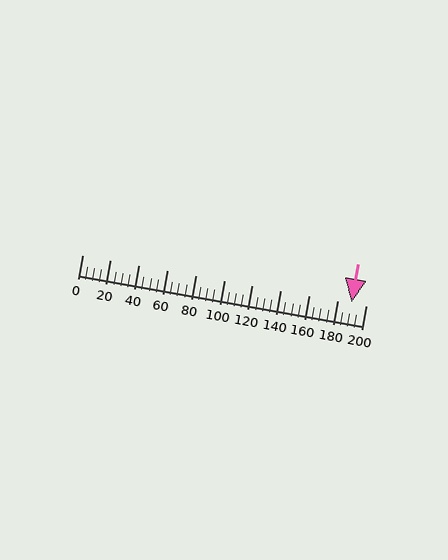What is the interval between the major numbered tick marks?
The major tick marks are spaced 20 units apart.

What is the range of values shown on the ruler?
The ruler shows values from 0 to 200.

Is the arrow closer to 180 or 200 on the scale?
The arrow is closer to 200.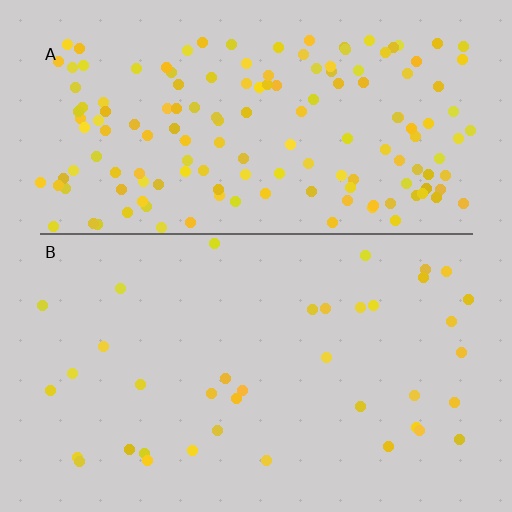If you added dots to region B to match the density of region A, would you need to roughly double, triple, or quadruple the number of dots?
Approximately quadruple.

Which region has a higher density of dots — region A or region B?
A (the top).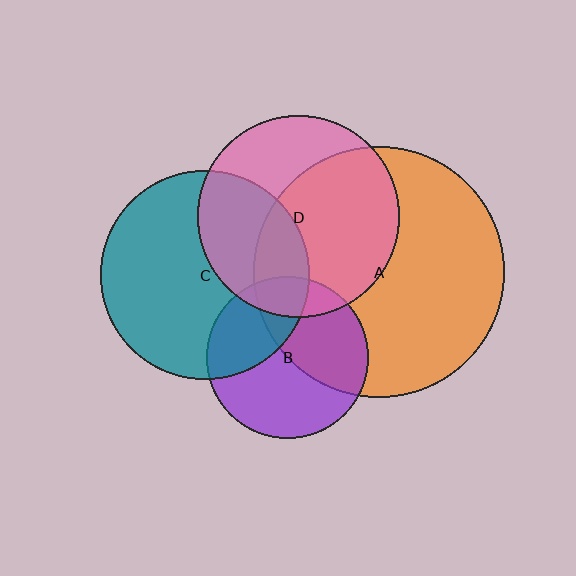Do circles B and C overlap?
Yes.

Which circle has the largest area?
Circle A (orange).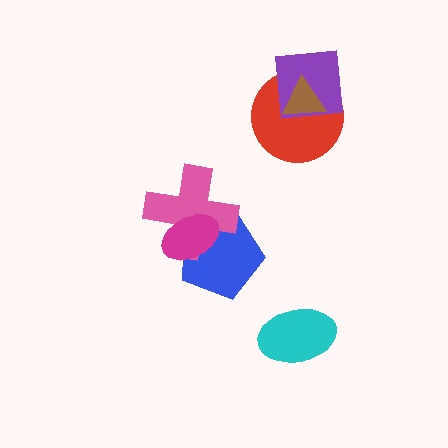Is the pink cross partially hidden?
Yes, it is partially covered by another shape.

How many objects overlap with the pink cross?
2 objects overlap with the pink cross.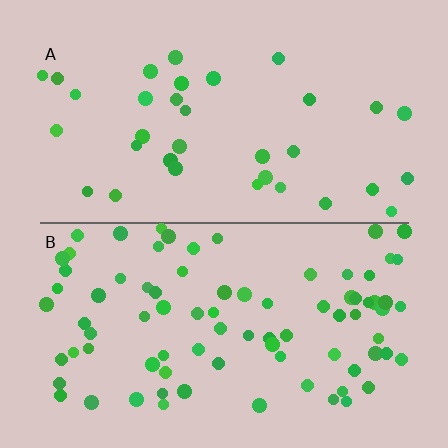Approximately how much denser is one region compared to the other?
Approximately 2.4× — region B over region A.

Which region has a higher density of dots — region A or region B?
B (the bottom).